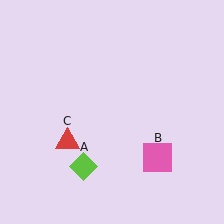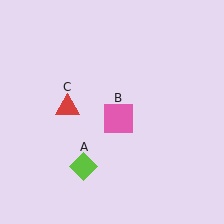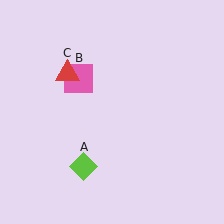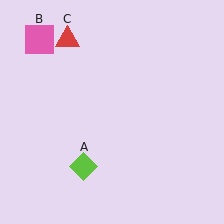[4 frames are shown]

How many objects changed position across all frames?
2 objects changed position: pink square (object B), red triangle (object C).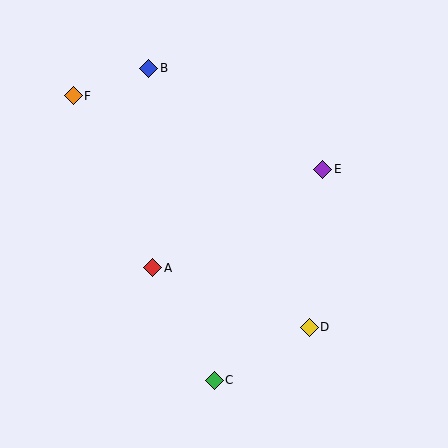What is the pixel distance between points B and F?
The distance between B and F is 80 pixels.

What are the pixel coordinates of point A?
Point A is at (153, 268).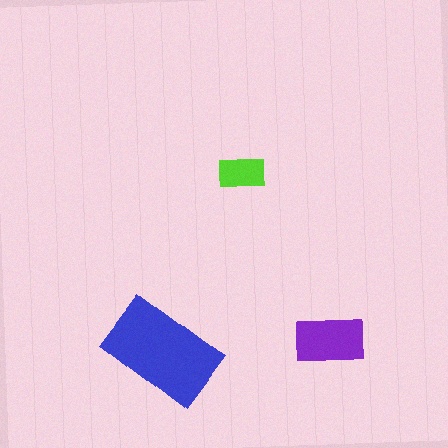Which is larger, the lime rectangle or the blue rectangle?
The blue one.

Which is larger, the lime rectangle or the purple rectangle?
The purple one.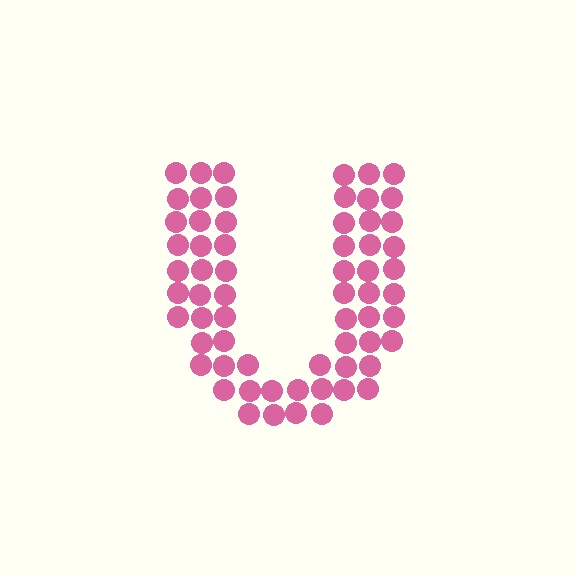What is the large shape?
The large shape is the letter U.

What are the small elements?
The small elements are circles.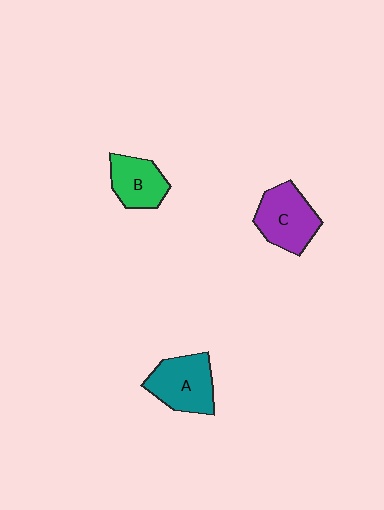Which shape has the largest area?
Shape A (teal).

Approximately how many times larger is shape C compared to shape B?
Approximately 1.3 times.